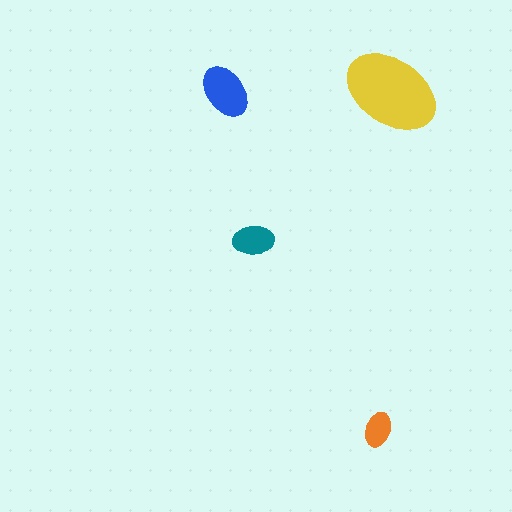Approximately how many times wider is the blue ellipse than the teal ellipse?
About 1.5 times wider.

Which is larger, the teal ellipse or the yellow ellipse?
The yellow one.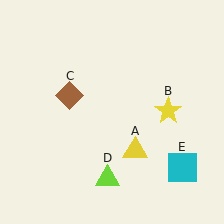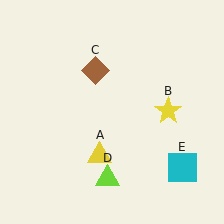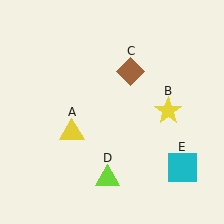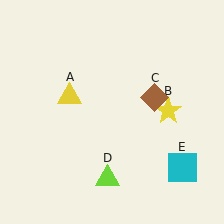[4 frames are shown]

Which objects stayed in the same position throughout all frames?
Yellow star (object B) and lime triangle (object D) and cyan square (object E) remained stationary.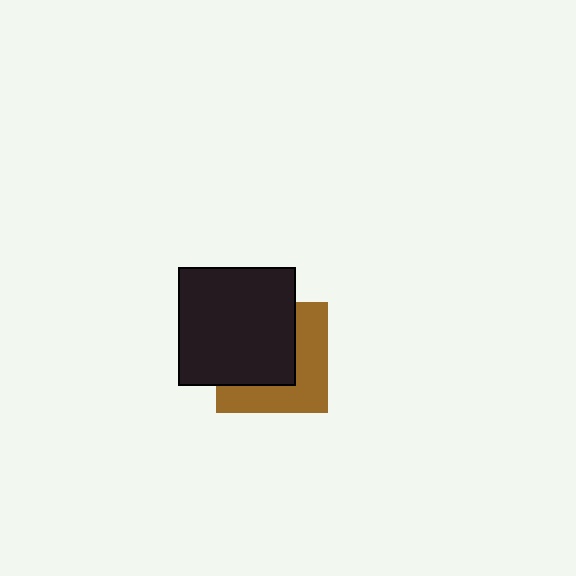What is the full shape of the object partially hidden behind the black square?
The partially hidden object is a brown square.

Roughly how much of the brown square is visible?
About half of it is visible (roughly 46%).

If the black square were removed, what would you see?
You would see the complete brown square.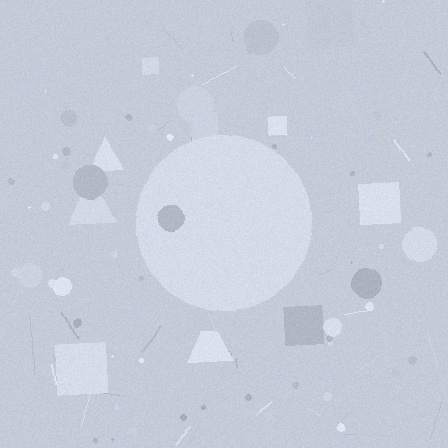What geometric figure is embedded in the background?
A circle is embedded in the background.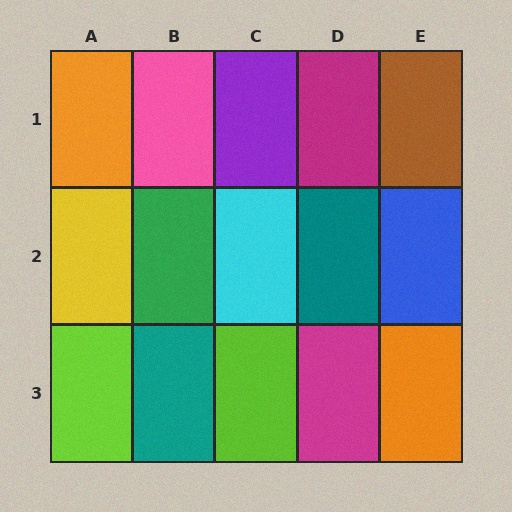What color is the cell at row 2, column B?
Green.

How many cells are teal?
2 cells are teal.